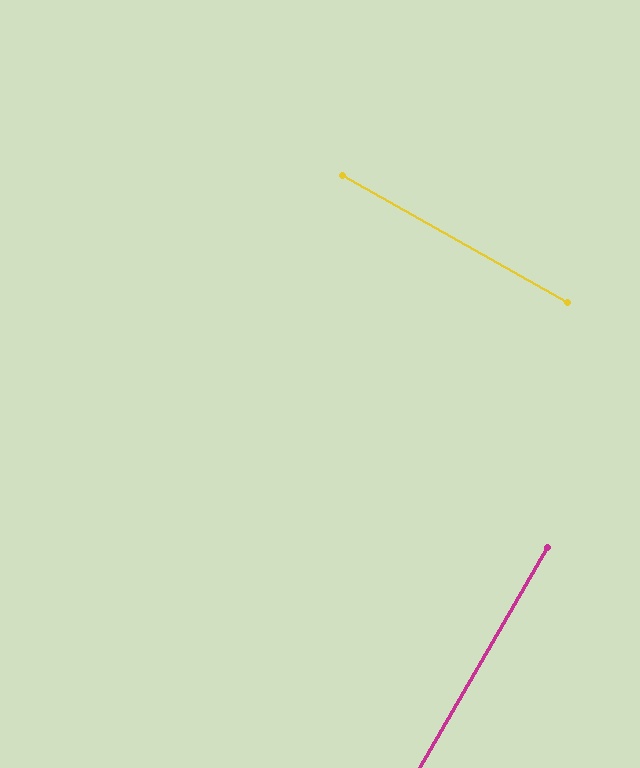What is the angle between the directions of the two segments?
Approximately 90 degrees.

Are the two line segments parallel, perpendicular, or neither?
Perpendicular — they meet at approximately 90°.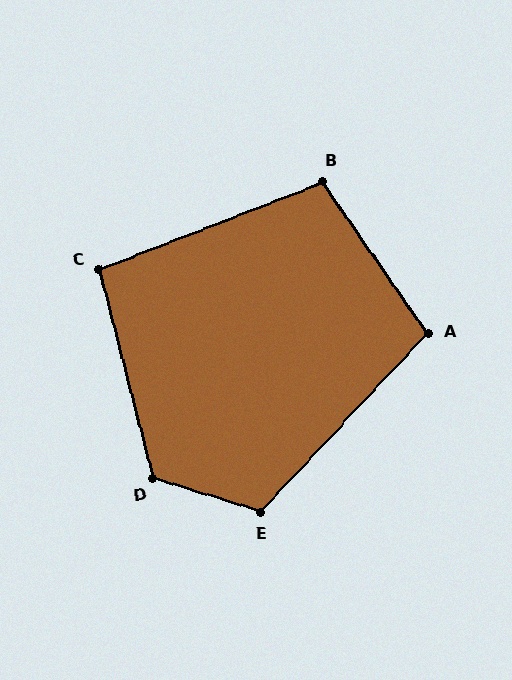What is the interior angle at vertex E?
Approximately 116 degrees (obtuse).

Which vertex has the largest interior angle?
D, at approximately 122 degrees.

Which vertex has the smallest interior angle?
C, at approximately 97 degrees.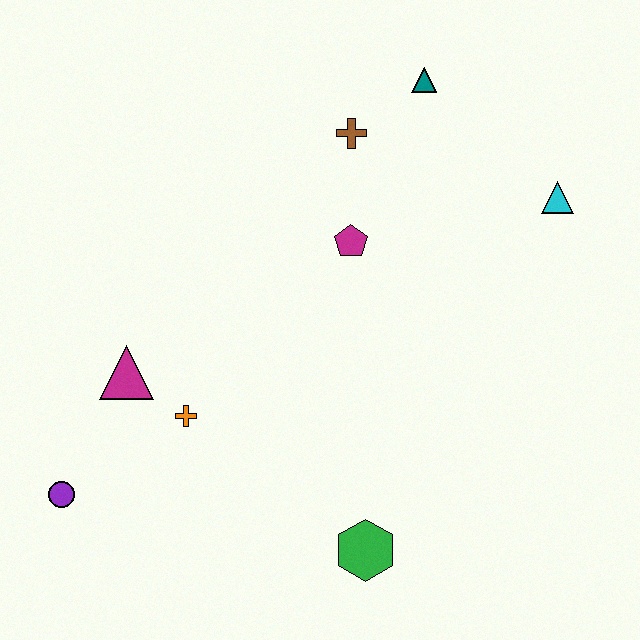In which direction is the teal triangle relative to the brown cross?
The teal triangle is to the right of the brown cross.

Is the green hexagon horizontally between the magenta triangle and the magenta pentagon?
No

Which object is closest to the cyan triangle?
The teal triangle is closest to the cyan triangle.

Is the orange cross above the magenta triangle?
No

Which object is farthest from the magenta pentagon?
The purple circle is farthest from the magenta pentagon.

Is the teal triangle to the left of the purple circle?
No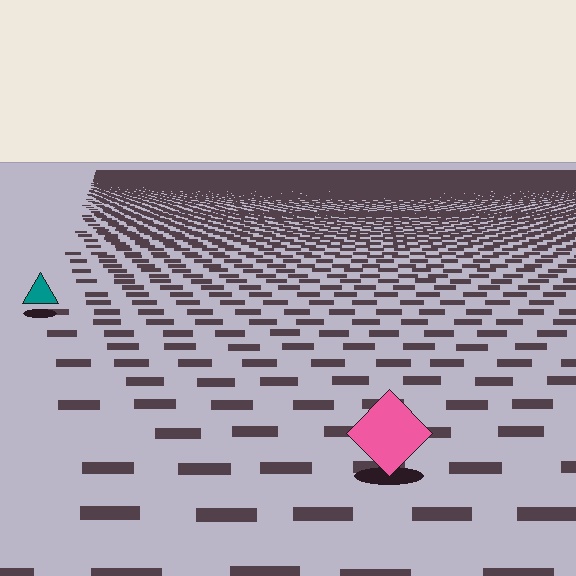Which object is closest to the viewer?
The pink diamond is closest. The texture marks near it are larger and more spread out.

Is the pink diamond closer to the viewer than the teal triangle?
Yes. The pink diamond is closer — you can tell from the texture gradient: the ground texture is coarser near it.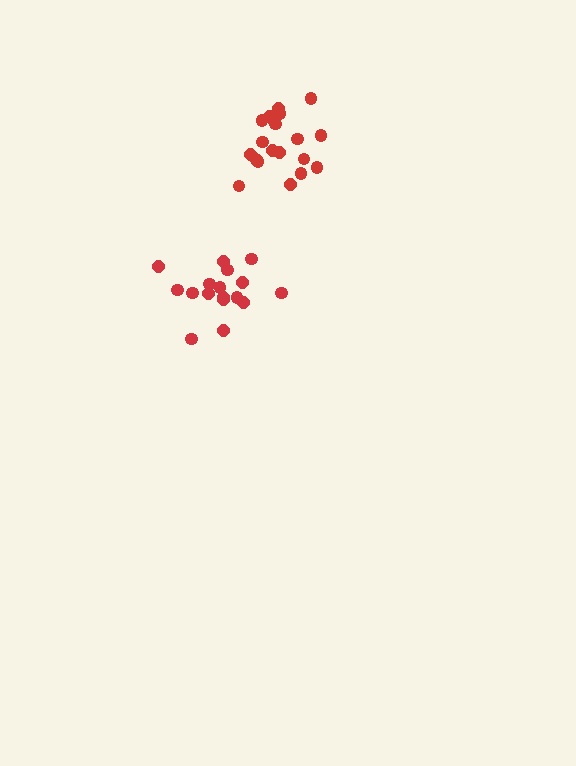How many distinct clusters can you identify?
There are 2 distinct clusters.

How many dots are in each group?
Group 1: 17 dots, Group 2: 20 dots (37 total).